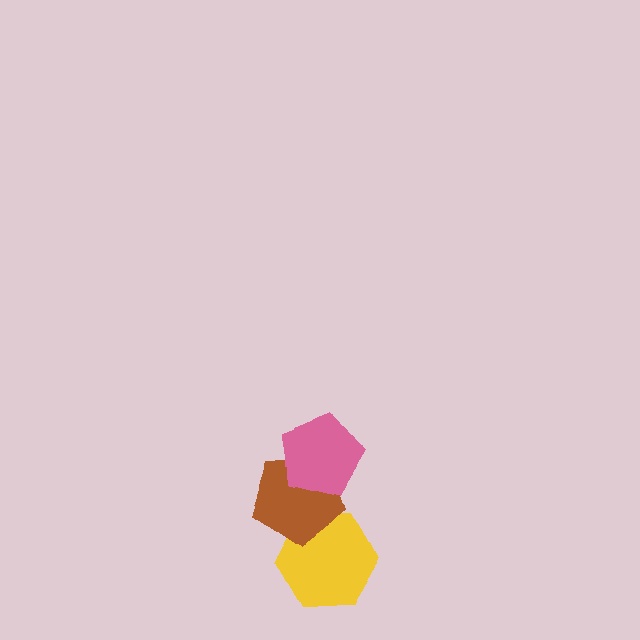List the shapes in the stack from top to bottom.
From top to bottom: the pink pentagon, the brown pentagon, the yellow hexagon.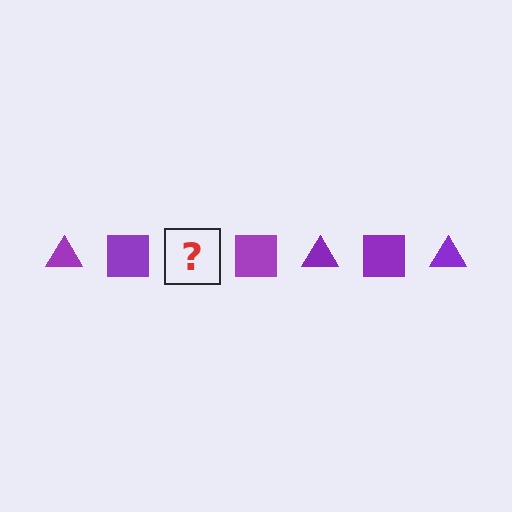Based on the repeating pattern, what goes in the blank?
The blank should be a purple triangle.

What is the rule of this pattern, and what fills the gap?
The rule is that the pattern cycles through triangle, square shapes in purple. The gap should be filled with a purple triangle.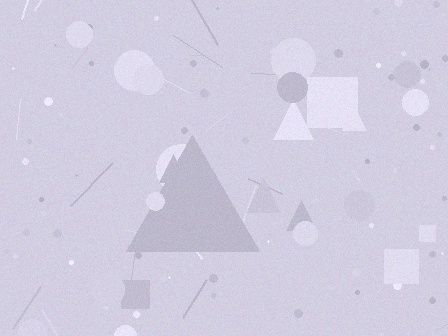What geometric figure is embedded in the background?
A triangle is embedded in the background.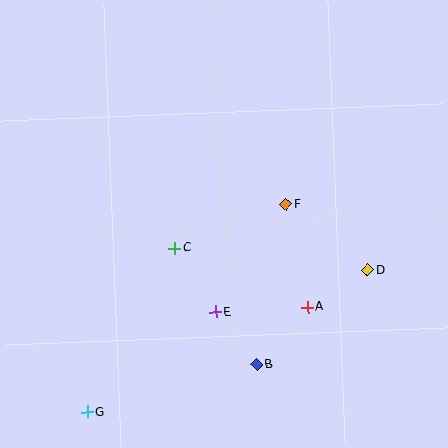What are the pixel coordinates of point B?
Point B is at (257, 365).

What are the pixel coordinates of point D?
Point D is at (368, 270).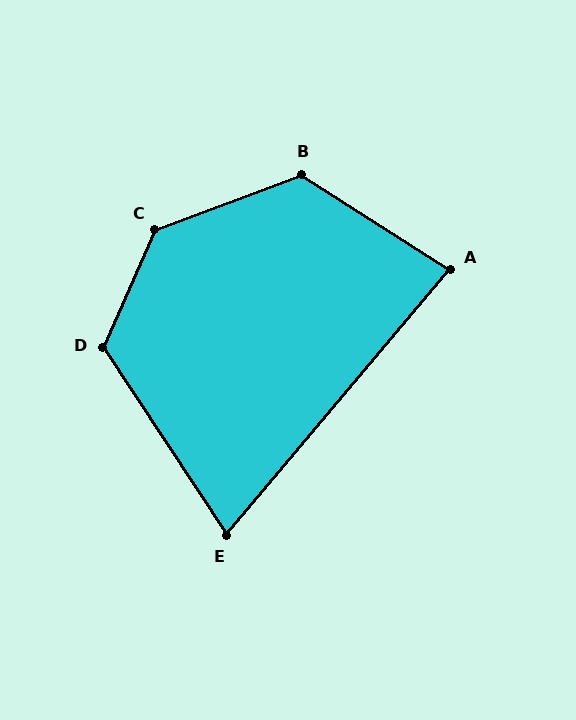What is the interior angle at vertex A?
Approximately 83 degrees (acute).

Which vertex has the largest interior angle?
C, at approximately 135 degrees.